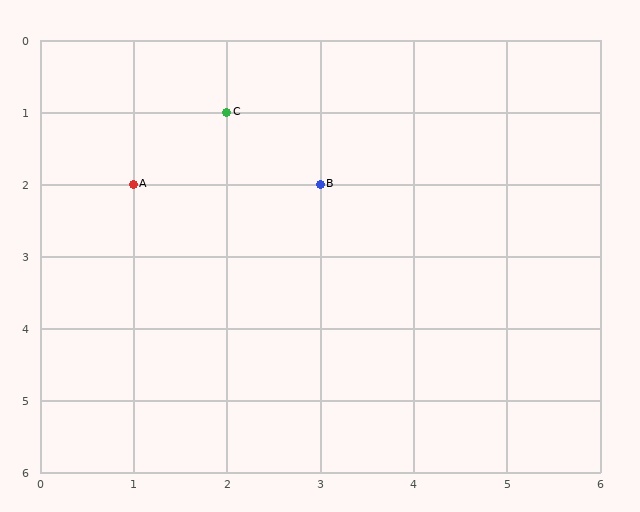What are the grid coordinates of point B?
Point B is at grid coordinates (3, 2).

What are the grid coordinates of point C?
Point C is at grid coordinates (2, 1).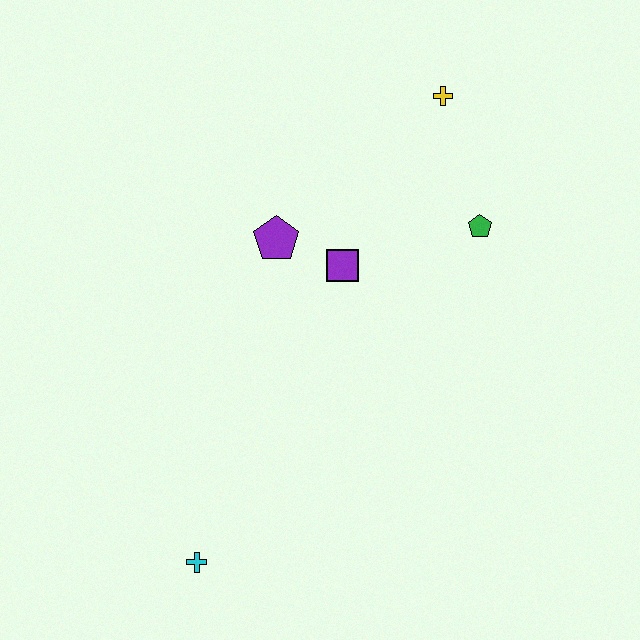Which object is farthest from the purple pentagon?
The cyan cross is farthest from the purple pentagon.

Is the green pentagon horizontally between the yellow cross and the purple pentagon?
No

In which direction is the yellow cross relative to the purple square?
The yellow cross is above the purple square.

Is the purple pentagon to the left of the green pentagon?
Yes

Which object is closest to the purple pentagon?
The purple square is closest to the purple pentagon.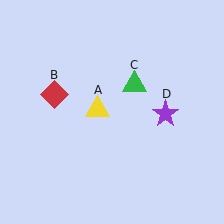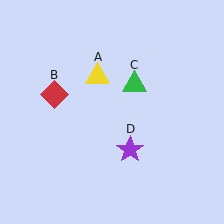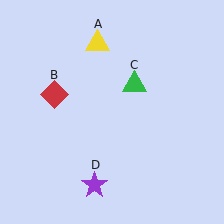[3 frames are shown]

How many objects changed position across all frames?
2 objects changed position: yellow triangle (object A), purple star (object D).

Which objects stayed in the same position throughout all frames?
Red diamond (object B) and green triangle (object C) remained stationary.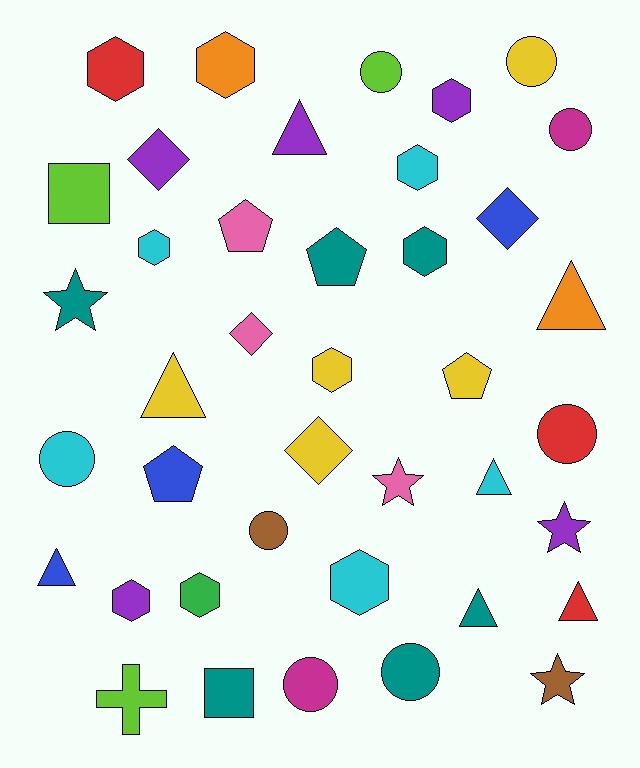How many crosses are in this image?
There is 1 cross.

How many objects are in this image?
There are 40 objects.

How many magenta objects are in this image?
There are 2 magenta objects.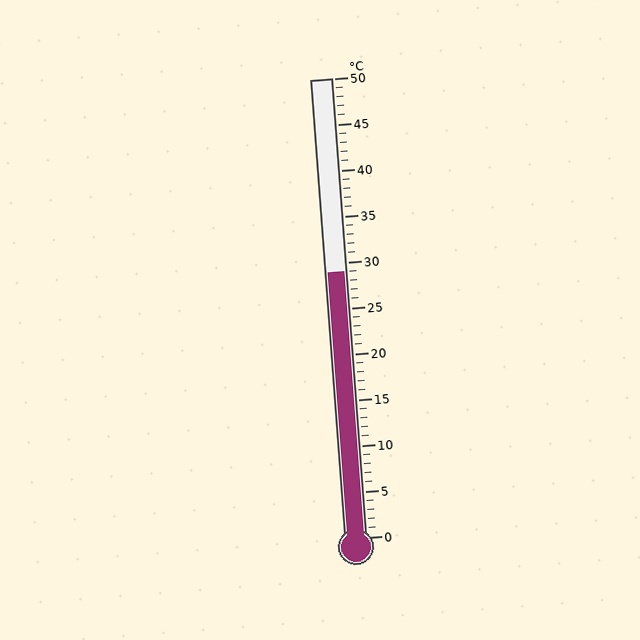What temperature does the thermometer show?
The thermometer shows approximately 29°C.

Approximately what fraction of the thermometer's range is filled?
The thermometer is filled to approximately 60% of its range.